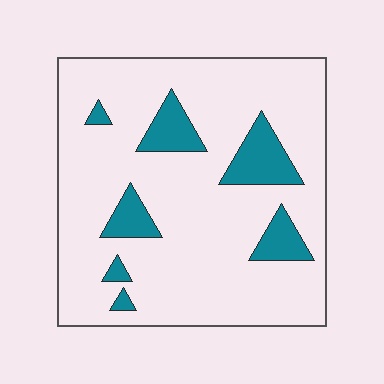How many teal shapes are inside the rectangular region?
7.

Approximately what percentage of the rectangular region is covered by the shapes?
Approximately 15%.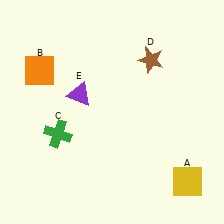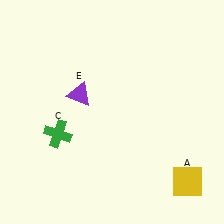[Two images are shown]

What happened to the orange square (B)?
The orange square (B) was removed in Image 2. It was in the top-left area of Image 1.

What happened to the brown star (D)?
The brown star (D) was removed in Image 2. It was in the top-right area of Image 1.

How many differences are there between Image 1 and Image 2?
There are 2 differences between the two images.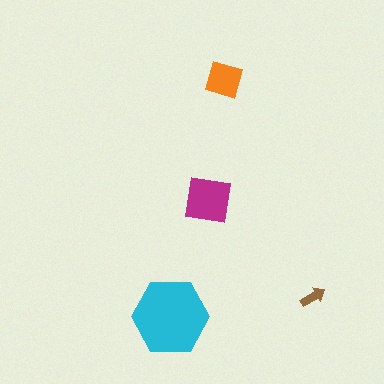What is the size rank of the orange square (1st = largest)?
3rd.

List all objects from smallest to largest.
The brown arrow, the orange square, the magenta square, the cyan hexagon.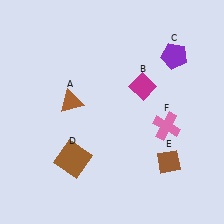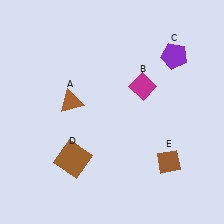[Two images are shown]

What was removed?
The pink cross (F) was removed in Image 2.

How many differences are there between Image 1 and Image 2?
There is 1 difference between the two images.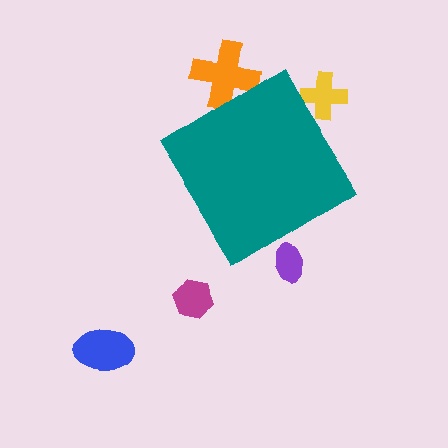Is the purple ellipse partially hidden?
Yes, the purple ellipse is partially hidden behind the teal diamond.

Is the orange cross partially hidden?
Yes, the orange cross is partially hidden behind the teal diamond.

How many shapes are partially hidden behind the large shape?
3 shapes are partially hidden.